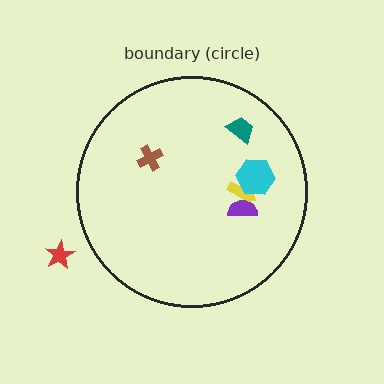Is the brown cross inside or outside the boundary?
Inside.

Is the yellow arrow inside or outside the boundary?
Inside.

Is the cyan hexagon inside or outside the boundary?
Inside.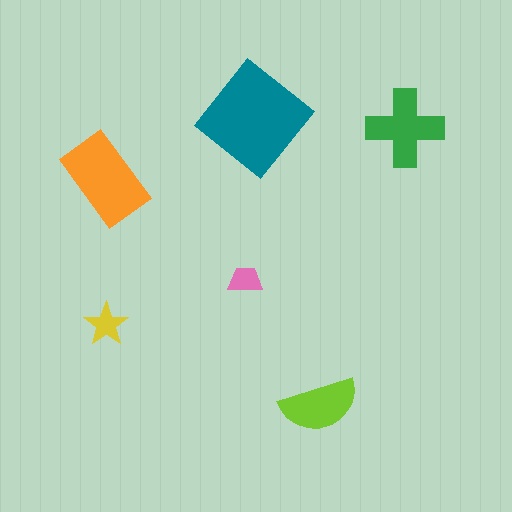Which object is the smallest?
The pink trapezoid.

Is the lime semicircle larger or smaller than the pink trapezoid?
Larger.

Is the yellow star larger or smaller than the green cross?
Smaller.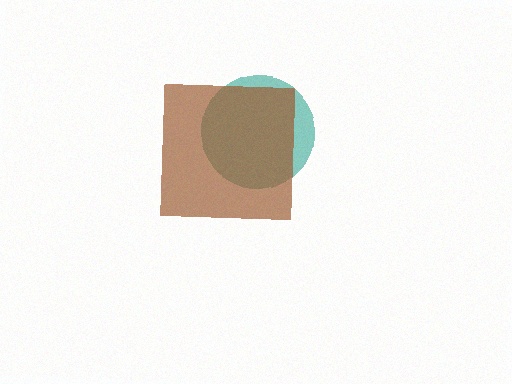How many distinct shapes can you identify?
There are 2 distinct shapes: a teal circle, a brown square.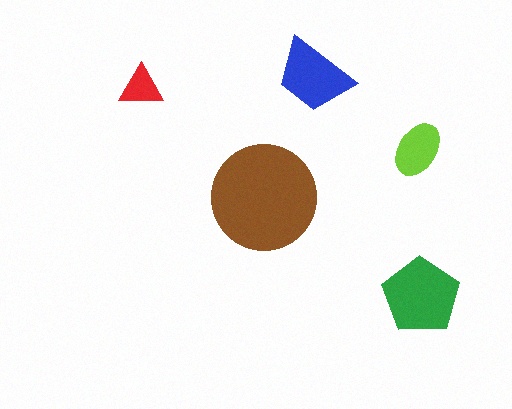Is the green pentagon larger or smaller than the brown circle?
Smaller.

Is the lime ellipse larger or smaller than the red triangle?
Larger.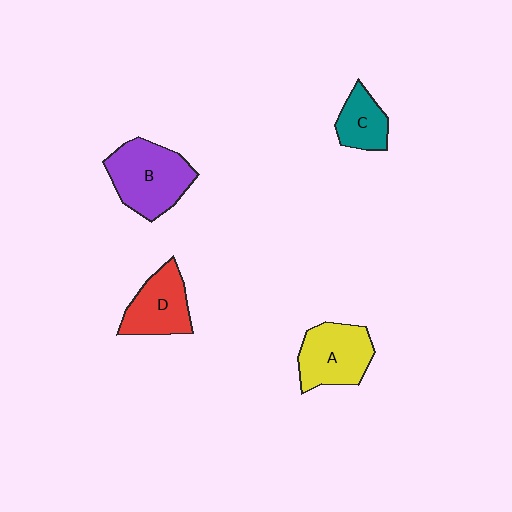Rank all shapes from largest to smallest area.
From largest to smallest: B (purple), A (yellow), D (red), C (teal).